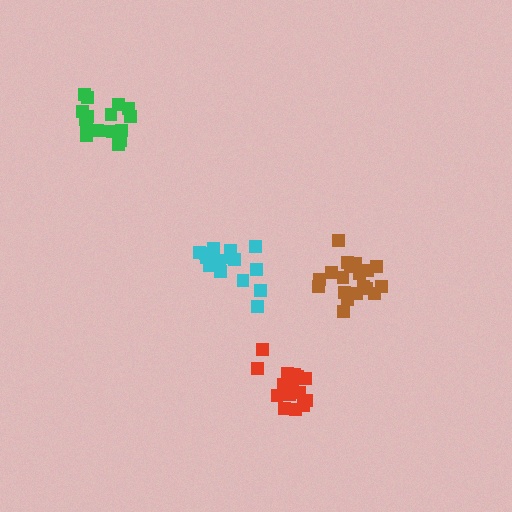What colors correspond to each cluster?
The clusters are colored: green, red, cyan, brown.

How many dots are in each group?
Group 1: 17 dots, Group 2: 19 dots, Group 3: 15 dots, Group 4: 20 dots (71 total).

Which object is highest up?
The green cluster is topmost.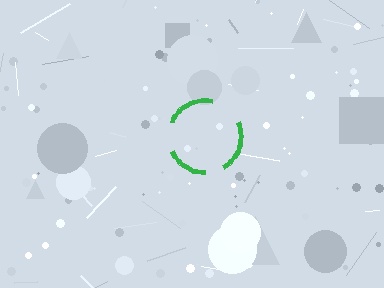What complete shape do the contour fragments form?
The contour fragments form a circle.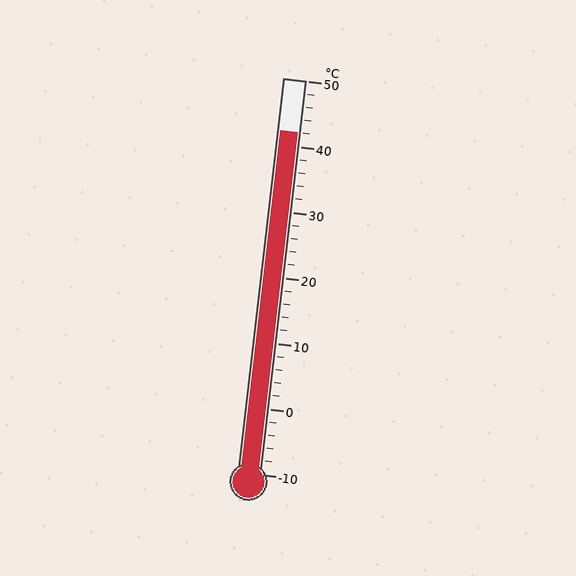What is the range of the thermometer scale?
The thermometer scale ranges from -10°C to 50°C.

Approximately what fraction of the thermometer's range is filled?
The thermometer is filled to approximately 85% of its range.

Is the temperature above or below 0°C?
The temperature is above 0°C.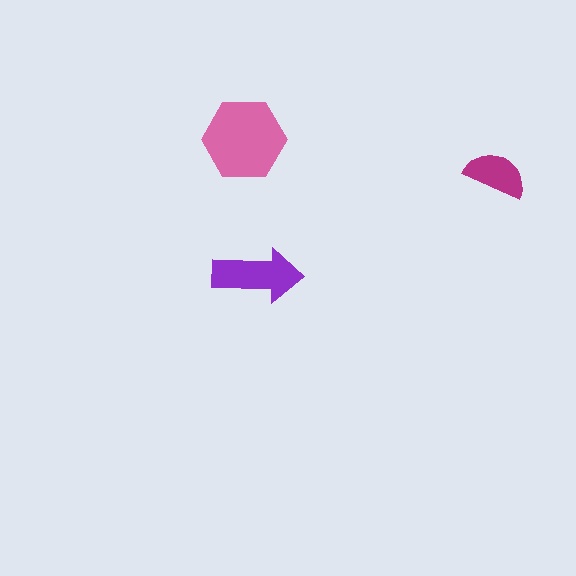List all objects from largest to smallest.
The pink hexagon, the purple arrow, the magenta semicircle.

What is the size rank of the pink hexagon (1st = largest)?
1st.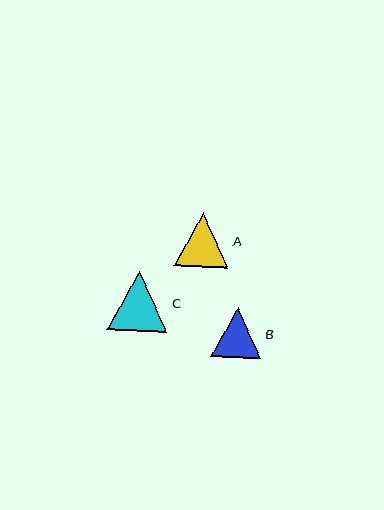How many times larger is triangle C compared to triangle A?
Triangle C is approximately 1.1 times the size of triangle A.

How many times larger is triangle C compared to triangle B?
Triangle C is approximately 1.2 times the size of triangle B.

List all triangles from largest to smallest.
From largest to smallest: C, A, B.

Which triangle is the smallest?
Triangle B is the smallest with a size of approximately 51 pixels.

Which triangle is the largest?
Triangle C is the largest with a size of approximately 60 pixels.